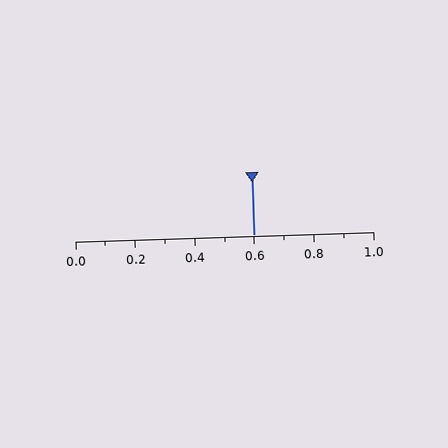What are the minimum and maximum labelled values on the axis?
The axis runs from 0.0 to 1.0.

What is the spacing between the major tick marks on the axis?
The major ticks are spaced 0.2 apart.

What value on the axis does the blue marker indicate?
The marker indicates approximately 0.6.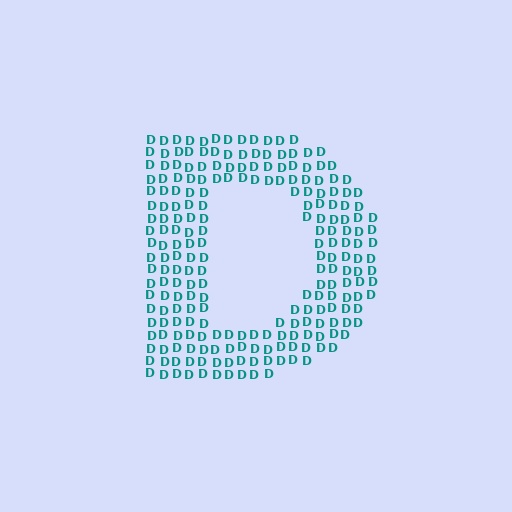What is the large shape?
The large shape is the letter D.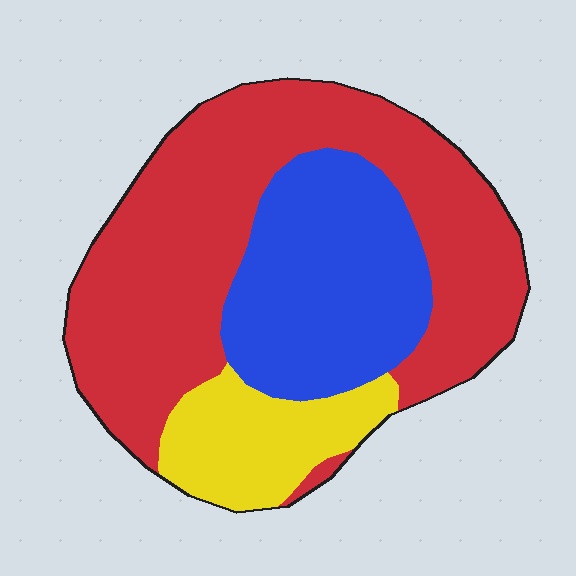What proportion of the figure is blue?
Blue covers 28% of the figure.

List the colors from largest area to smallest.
From largest to smallest: red, blue, yellow.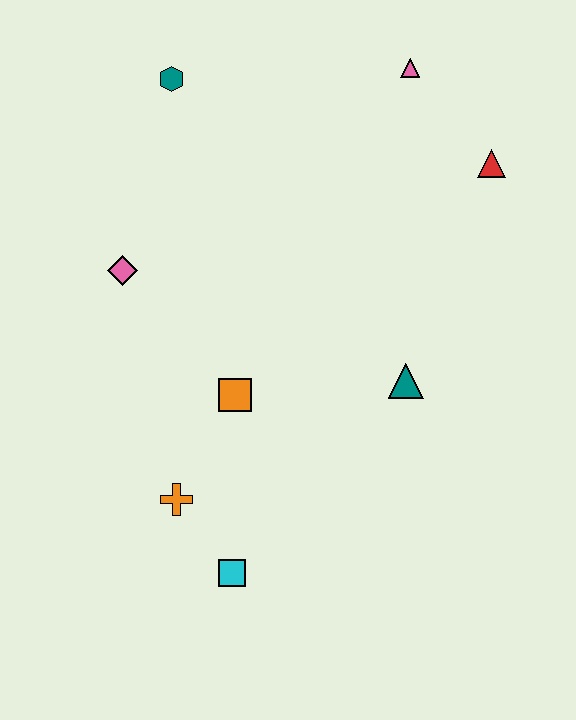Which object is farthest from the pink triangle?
The cyan square is farthest from the pink triangle.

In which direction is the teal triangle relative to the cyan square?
The teal triangle is above the cyan square.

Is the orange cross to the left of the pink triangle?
Yes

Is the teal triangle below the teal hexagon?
Yes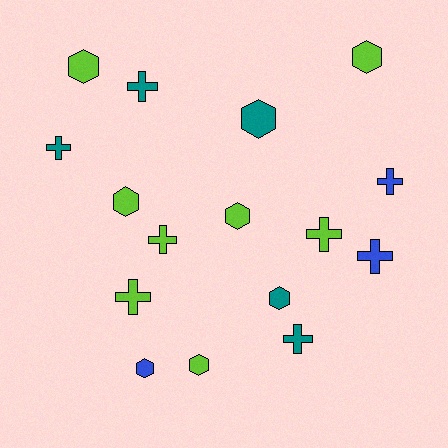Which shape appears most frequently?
Cross, with 8 objects.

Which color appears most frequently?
Lime, with 8 objects.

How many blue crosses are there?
There are 2 blue crosses.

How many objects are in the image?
There are 16 objects.